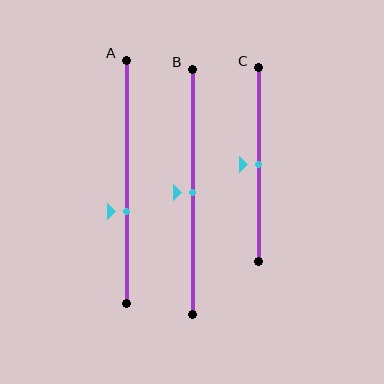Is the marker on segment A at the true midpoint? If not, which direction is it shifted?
No, the marker on segment A is shifted downward by about 12% of the segment length.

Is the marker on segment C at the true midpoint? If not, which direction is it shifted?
Yes, the marker on segment C is at the true midpoint.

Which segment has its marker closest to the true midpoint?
Segment B has its marker closest to the true midpoint.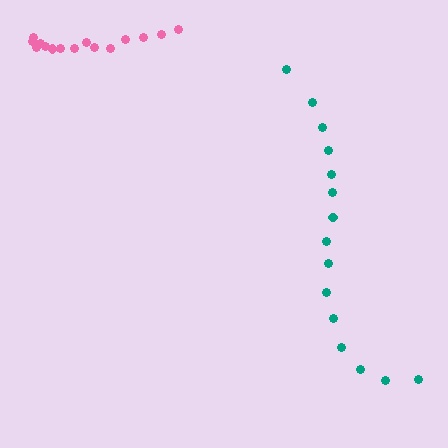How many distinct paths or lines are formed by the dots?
There are 2 distinct paths.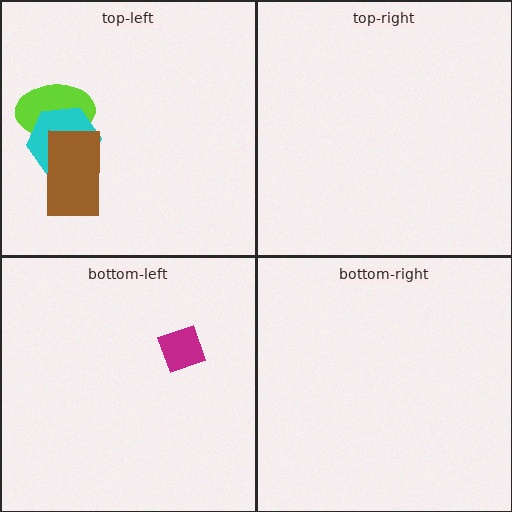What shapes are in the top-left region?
The lime ellipse, the cyan hexagon, the brown rectangle.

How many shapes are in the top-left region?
3.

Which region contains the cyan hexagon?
The top-left region.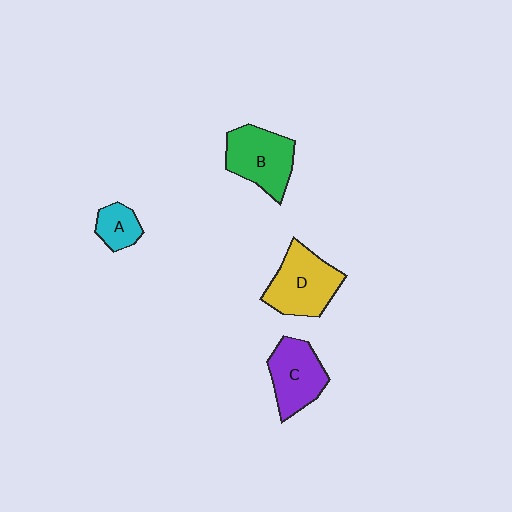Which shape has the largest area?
Shape D (yellow).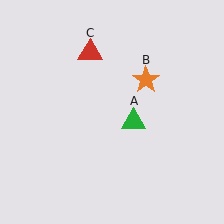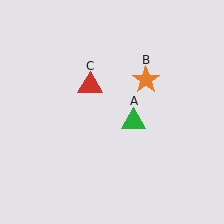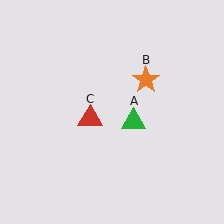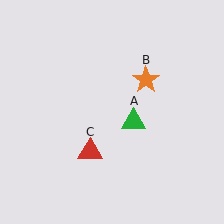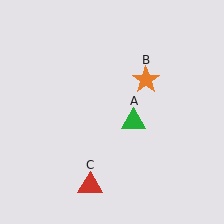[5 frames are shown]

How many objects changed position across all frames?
1 object changed position: red triangle (object C).